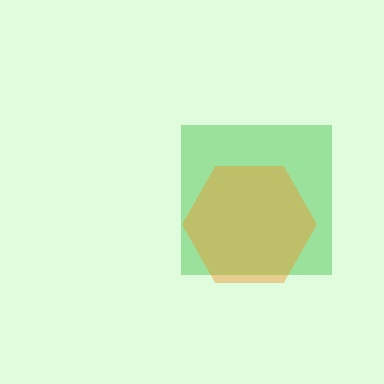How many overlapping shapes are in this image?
There are 2 overlapping shapes in the image.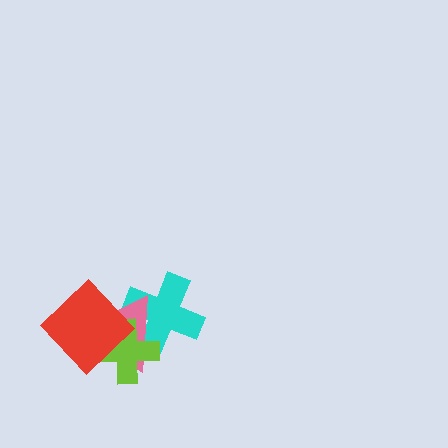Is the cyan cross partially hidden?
Yes, it is partially covered by another shape.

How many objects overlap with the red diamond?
3 objects overlap with the red diamond.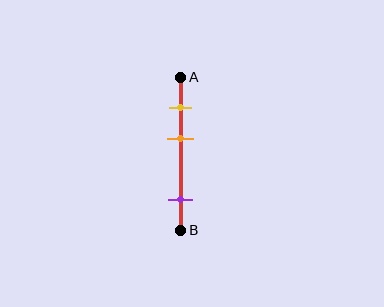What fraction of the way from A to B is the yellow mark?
The yellow mark is approximately 20% (0.2) of the way from A to B.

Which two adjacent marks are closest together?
The yellow and orange marks are the closest adjacent pair.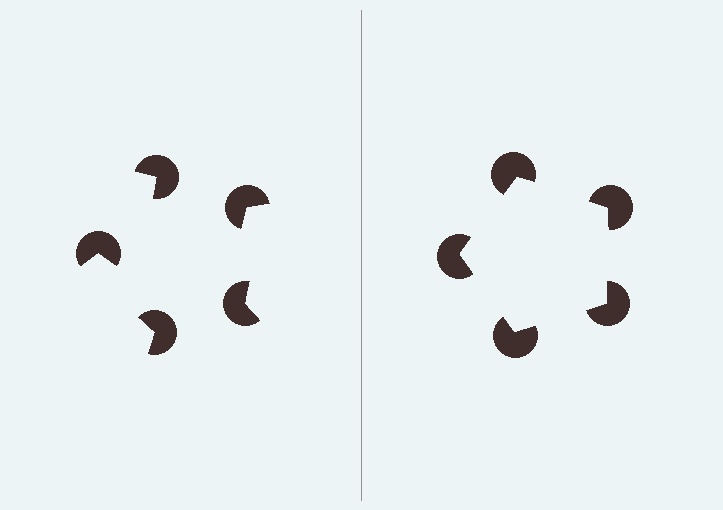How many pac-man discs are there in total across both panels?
10 — 5 on each side.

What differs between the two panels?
The pac-man discs are positioned identically on both sides; only the wedge orientations differ. On the right they align to a pentagon; on the left they are misaligned.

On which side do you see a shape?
An illusory pentagon appears on the right side. On the left side the wedge cuts are rotated, so no coherent shape forms.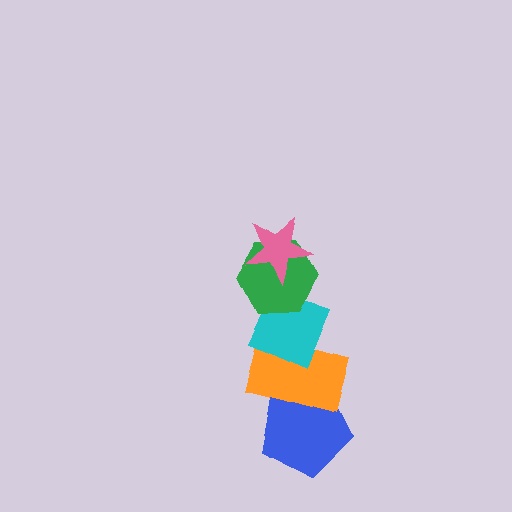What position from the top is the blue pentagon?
The blue pentagon is 5th from the top.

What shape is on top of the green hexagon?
The pink star is on top of the green hexagon.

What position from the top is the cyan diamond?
The cyan diamond is 3rd from the top.